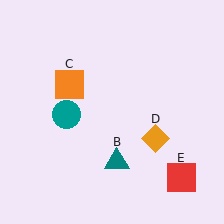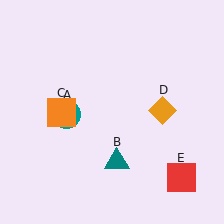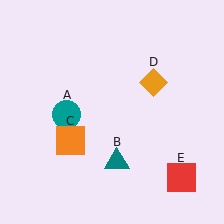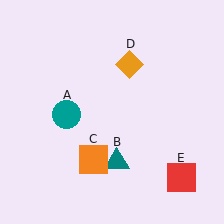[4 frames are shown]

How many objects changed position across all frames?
2 objects changed position: orange square (object C), orange diamond (object D).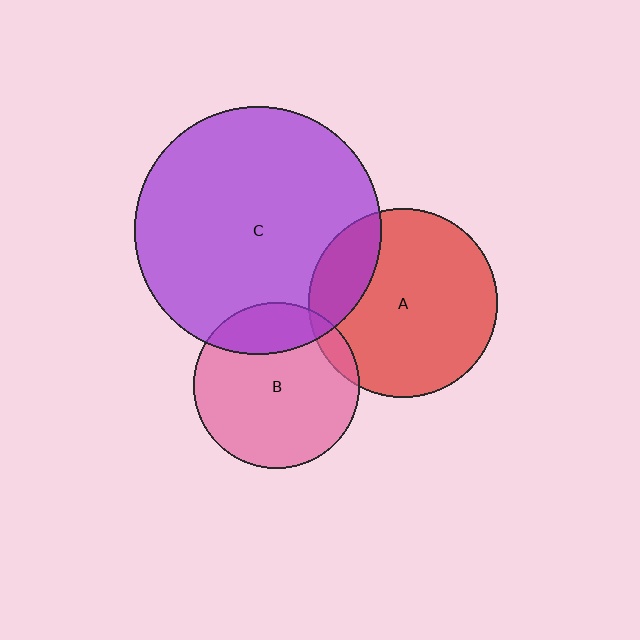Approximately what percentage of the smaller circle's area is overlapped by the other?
Approximately 20%.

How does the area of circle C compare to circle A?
Approximately 1.7 times.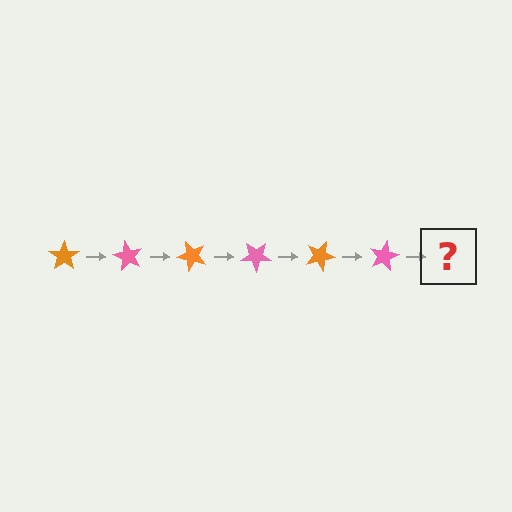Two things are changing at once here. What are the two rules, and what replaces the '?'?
The two rules are that it rotates 60 degrees each step and the color cycles through orange and pink. The '?' should be an orange star, rotated 360 degrees from the start.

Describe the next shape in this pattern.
It should be an orange star, rotated 360 degrees from the start.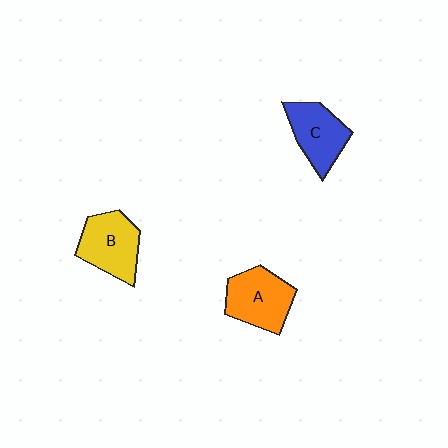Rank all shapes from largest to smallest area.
From largest to smallest: A (orange), B (yellow), C (blue).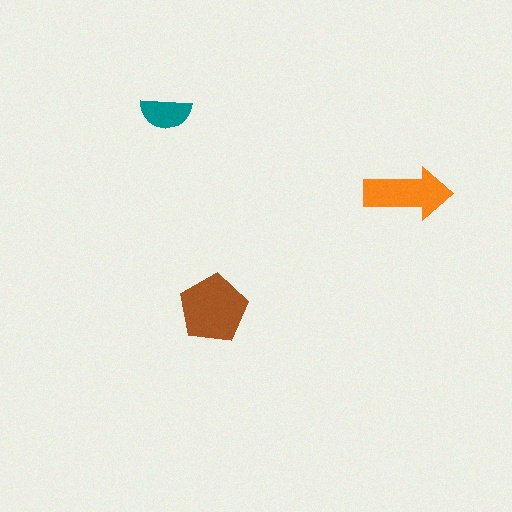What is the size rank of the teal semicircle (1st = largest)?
3rd.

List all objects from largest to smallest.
The brown pentagon, the orange arrow, the teal semicircle.